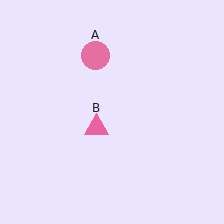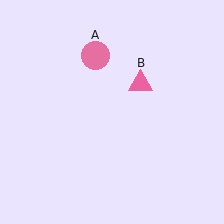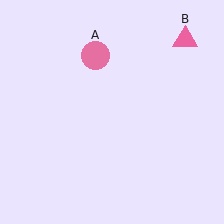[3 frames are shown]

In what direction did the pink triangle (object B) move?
The pink triangle (object B) moved up and to the right.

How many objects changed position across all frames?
1 object changed position: pink triangle (object B).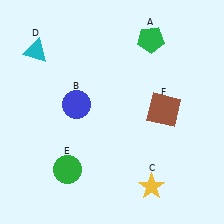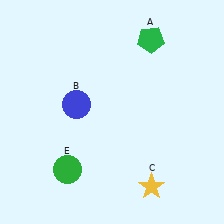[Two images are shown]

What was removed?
The brown square (F), the cyan triangle (D) were removed in Image 2.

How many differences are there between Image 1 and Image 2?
There are 2 differences between the two images.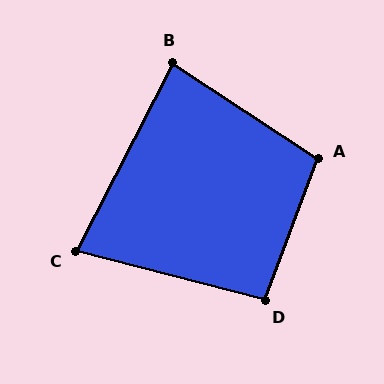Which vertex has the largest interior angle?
A, at approximately 103 degrees.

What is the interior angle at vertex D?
Approximately 96 degrees (obtuse).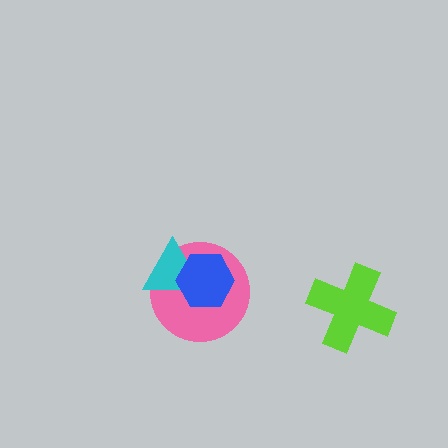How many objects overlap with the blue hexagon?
2 objects overlap with the blue hexagon.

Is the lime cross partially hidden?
No, no other shape covers it.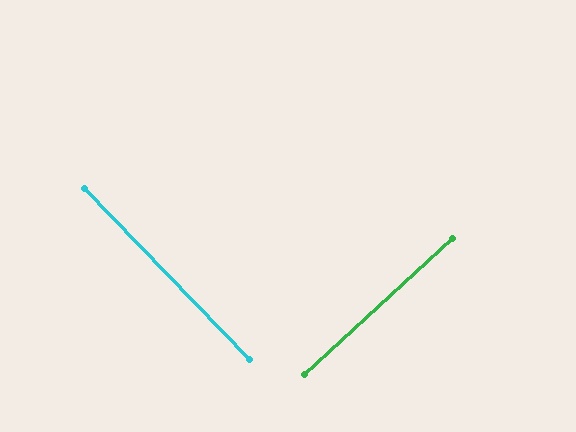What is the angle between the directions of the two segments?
Approximately 89 degrees.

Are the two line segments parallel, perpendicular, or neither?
Perpendicular — they meet at approximately 89°.